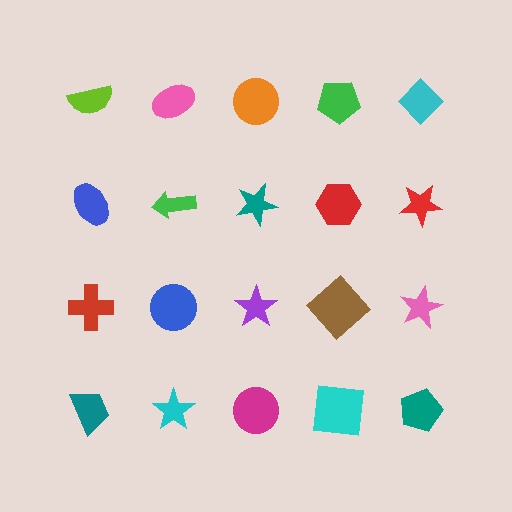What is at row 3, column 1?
A red cross.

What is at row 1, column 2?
A pink ellipse.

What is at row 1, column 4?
A green pentagon.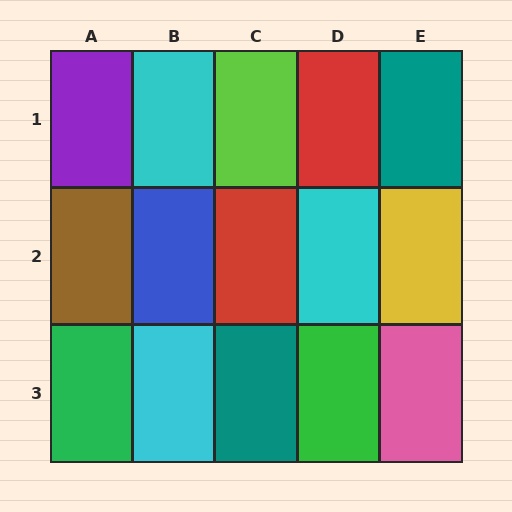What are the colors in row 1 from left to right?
Purple, cyan, lime, red, teal.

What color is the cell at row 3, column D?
Green.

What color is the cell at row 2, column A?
Brown.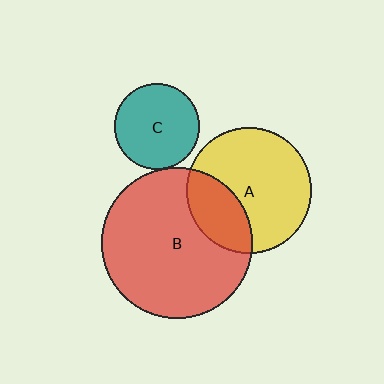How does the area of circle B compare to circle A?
Approximately 1.4 times.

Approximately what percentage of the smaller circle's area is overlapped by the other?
Approximately 30%.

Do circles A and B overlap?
Yes.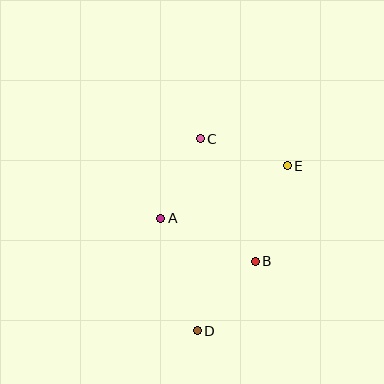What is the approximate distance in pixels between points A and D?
The distance between A and D is approximately 118 pixels.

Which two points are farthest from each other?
Points C and D are farthest from each other.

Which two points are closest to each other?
Points A and C are closest to each other.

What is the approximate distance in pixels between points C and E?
The distance between C and E is approximately 91 pixels.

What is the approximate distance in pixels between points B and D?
The distance between B and D is approximately 91 pixels.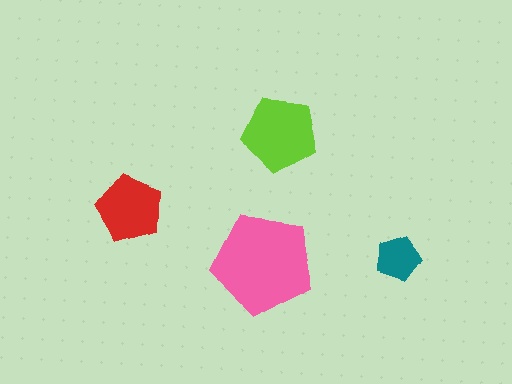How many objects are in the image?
There are 4 objects in the image.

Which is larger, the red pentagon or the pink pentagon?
The pink one.